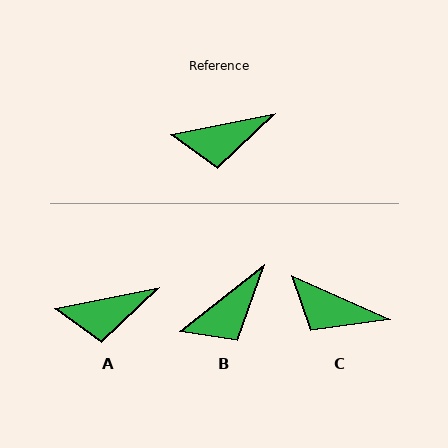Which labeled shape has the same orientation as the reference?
A.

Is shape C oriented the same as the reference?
No, it is off by about 35 degrees.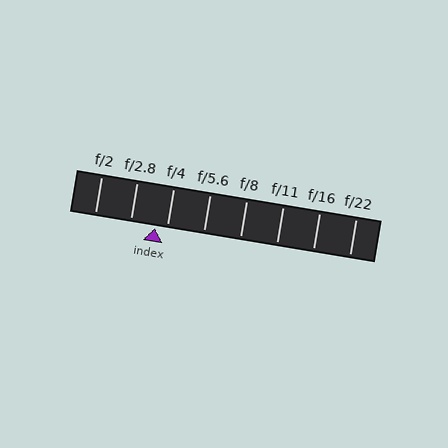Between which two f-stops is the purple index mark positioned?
The index mark is between f/2.8 and f/4.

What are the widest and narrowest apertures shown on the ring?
The widest aperture shown is f/2 and the narrowest is f/22.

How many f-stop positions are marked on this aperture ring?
There are 8 f-stop positions marked.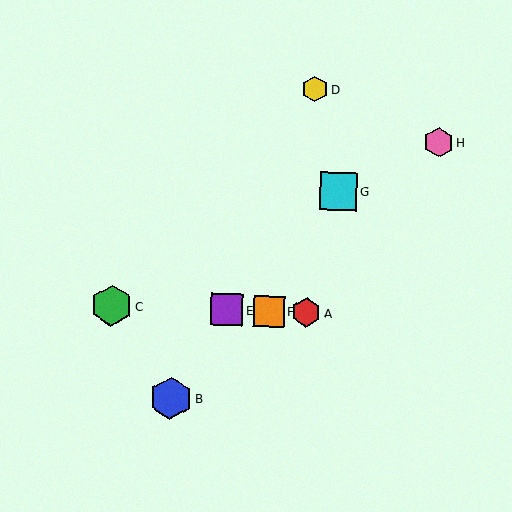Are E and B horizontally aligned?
No, E is at y≈310 and B is at y≈398.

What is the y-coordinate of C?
Object C is at y≈305.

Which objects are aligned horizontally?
Objects A, C, E, F are aligned horizontally.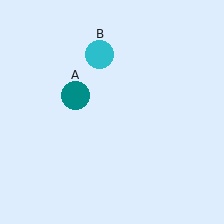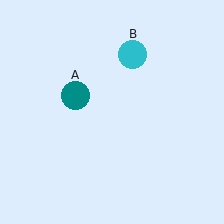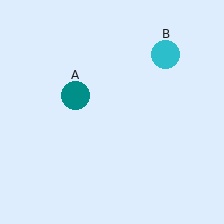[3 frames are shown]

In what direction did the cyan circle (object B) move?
The cyan circle (object B) moved right.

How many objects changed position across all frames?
1 object changed position: cyan circle (object B).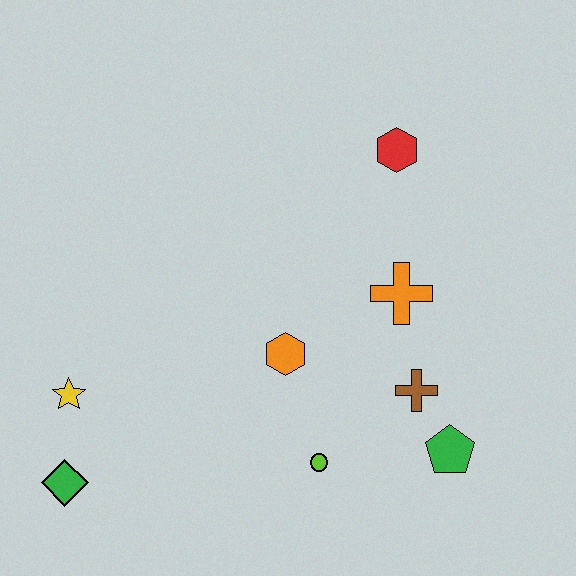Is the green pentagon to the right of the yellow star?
Yes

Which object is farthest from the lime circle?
The red hexagon is farthest from the lime circle.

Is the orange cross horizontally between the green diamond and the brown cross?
Yes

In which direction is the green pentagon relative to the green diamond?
The green pentagon is to the right of the green diamond.